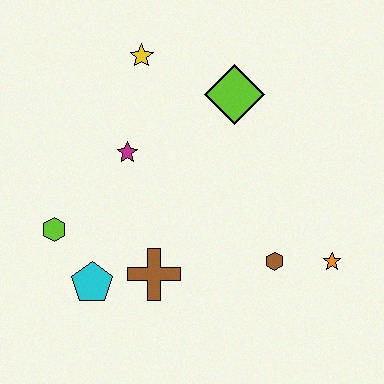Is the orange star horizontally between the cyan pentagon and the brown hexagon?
No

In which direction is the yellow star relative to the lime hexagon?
The yellow star is above the lime hexagon.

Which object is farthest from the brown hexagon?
The yellow star is farthest from the brown hexagon.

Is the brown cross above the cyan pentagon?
Yes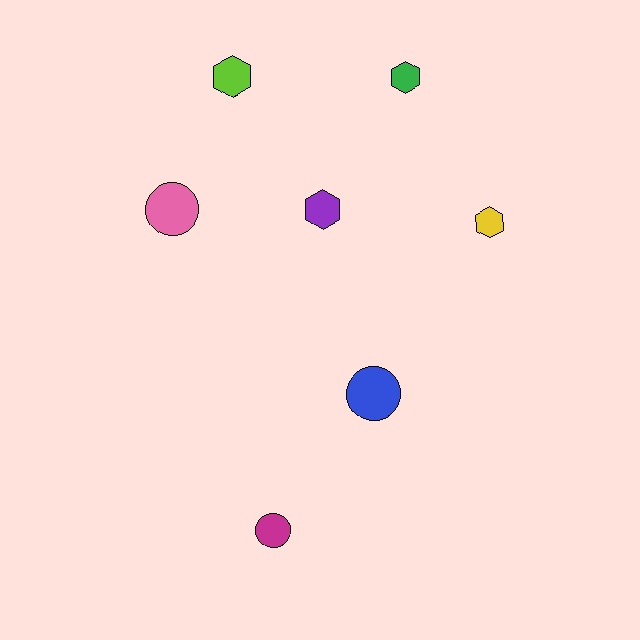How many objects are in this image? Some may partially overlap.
There are 7 objects.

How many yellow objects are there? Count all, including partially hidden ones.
There is 1 yellow object.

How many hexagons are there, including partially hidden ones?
There are 4 hexagons.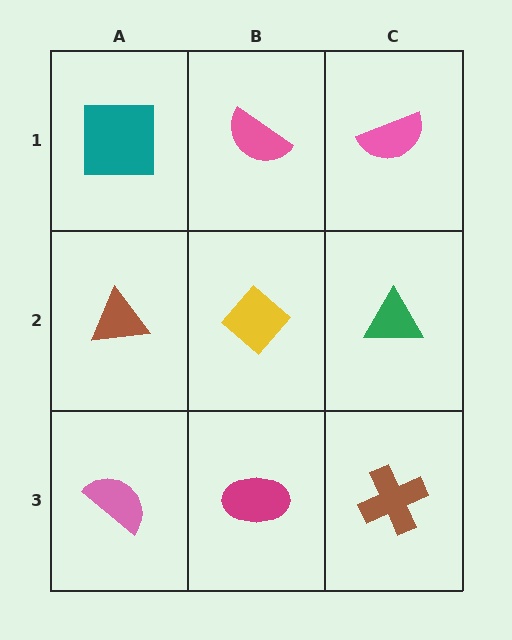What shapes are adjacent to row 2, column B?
A pink semicircle (row 1, column B), a magenta ellipse (row 3, column B), a brown triangle (row 2, column A), a green triangle (row 2, column C).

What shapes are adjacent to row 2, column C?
A pink semicircle (row 1, column C), a brown cross (row 3, column C), a yellow diamond (row 2, column B).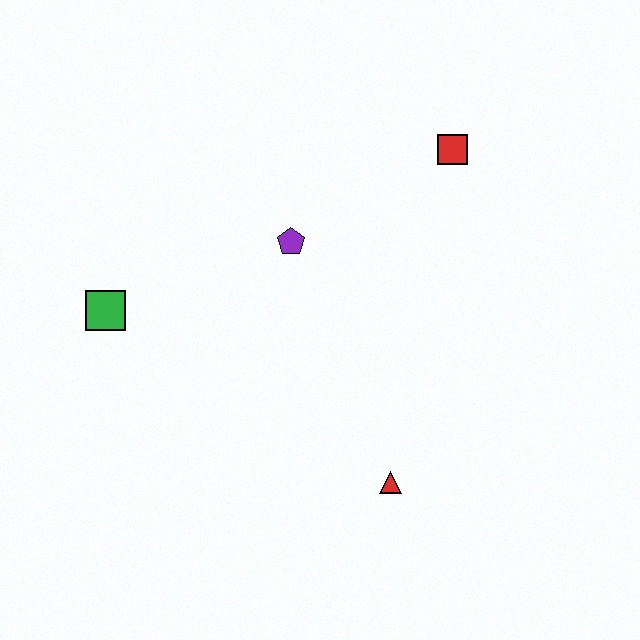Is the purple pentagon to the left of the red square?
Yes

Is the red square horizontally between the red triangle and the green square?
No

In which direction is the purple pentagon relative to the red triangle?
The purple pentagon is above the red triangle.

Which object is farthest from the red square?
The green square is farthest from the red square.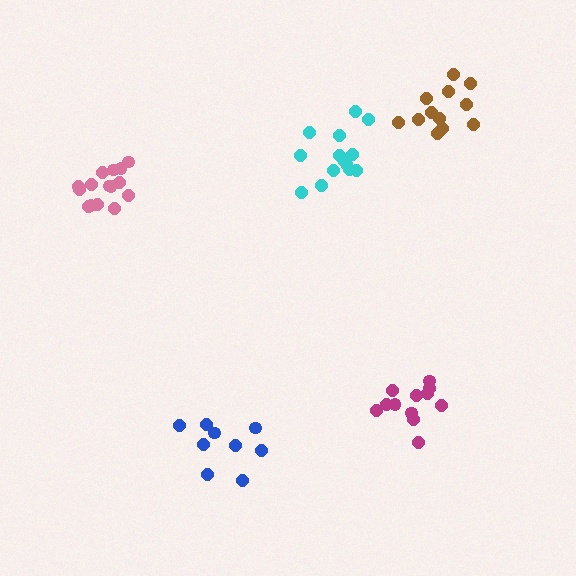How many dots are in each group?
Group 1: 9 dots, Group 2: 12 dots, Group 3: 12 dots, Group 4: 15 dots, Group 5: 14 dots (62 total).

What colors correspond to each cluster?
The clusters are colored: blue, brown, magenta, pink, cyan.